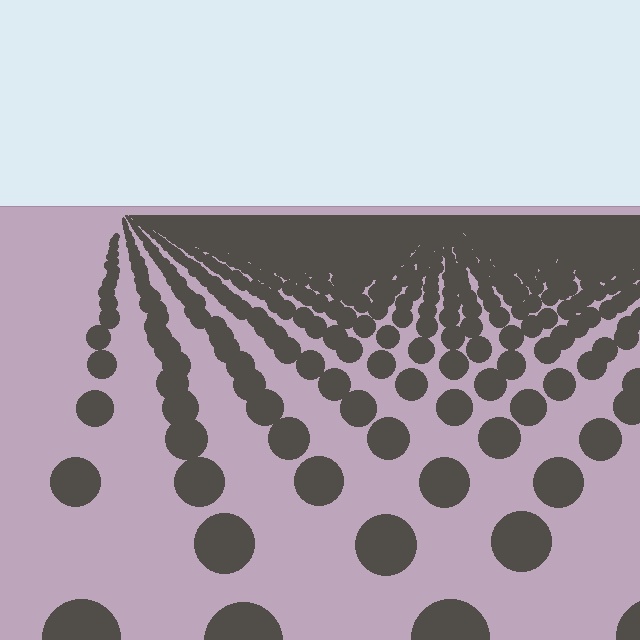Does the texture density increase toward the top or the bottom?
Density increases toward the top.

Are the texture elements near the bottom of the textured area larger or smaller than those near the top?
Larger. Near the bottom, elements are closer to the viewer and appear at a bigger on-screen size.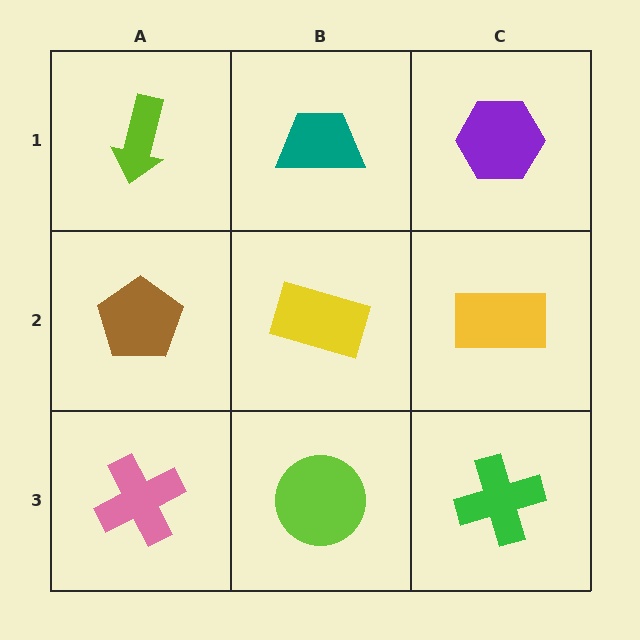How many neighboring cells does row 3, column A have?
2.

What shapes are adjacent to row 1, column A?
A brown pentagon (row 2, column A), a teal trapezoid (row 1, column B).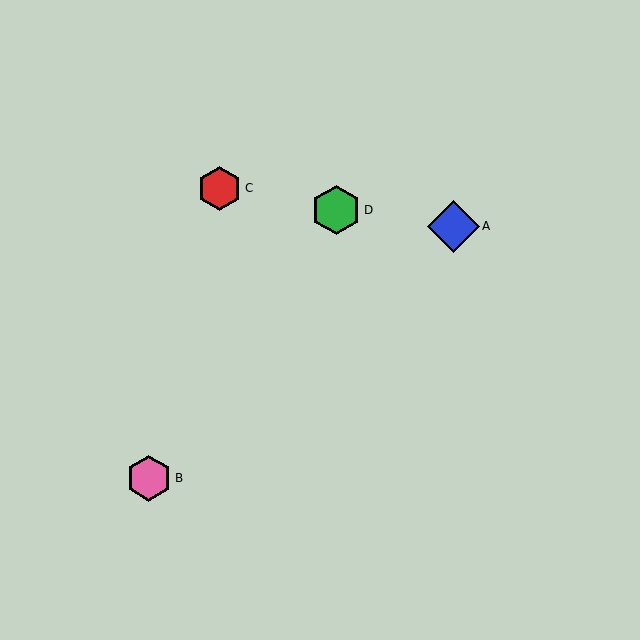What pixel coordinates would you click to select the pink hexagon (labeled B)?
Click at (149, 478) to select the pink hexagon B.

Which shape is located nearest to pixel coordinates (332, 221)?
The green hexagon (labeled D) at (336, 210) is nearest to that location.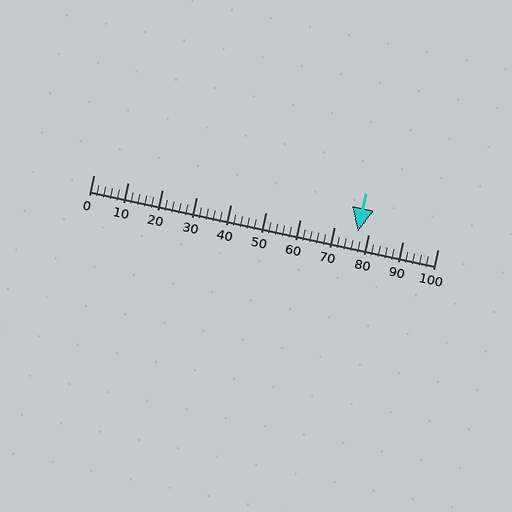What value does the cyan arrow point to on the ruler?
The cyan arrow points to approximately 77.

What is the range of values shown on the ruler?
The ruler shows values from 0 to 100.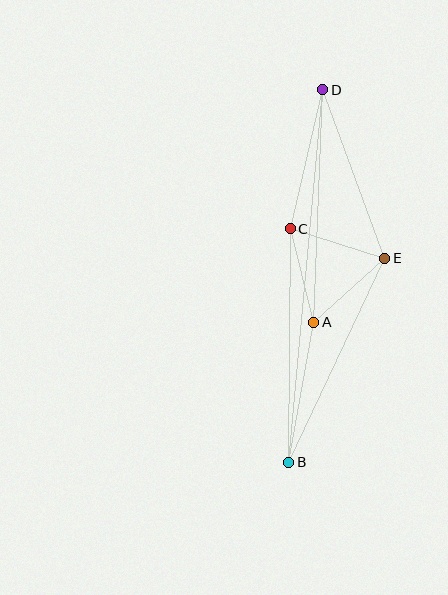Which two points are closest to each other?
Points A and E are closest to each other.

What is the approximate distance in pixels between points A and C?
The distance between A and C is approximately 96 pixels.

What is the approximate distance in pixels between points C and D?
The distance between C and D is approximately 143 pixels.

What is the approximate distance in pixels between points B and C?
The distance between B and C is approximately 233 pixels.